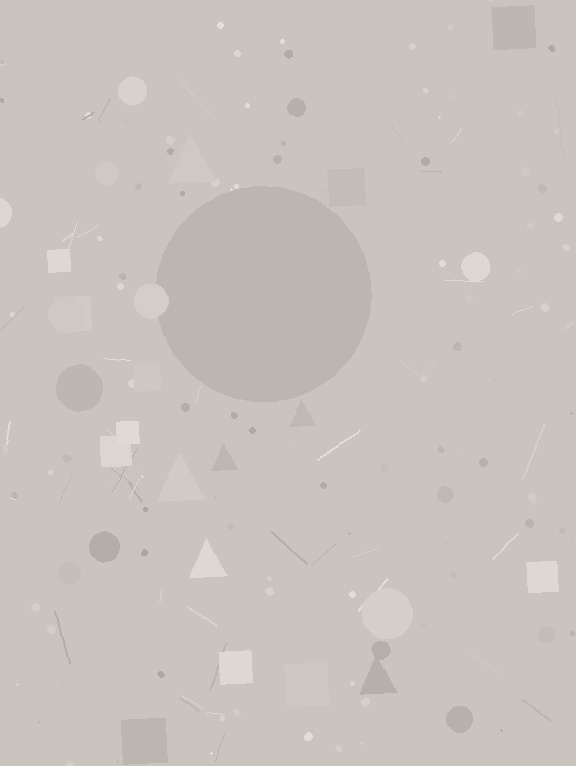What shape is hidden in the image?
A circle is hidden in the image.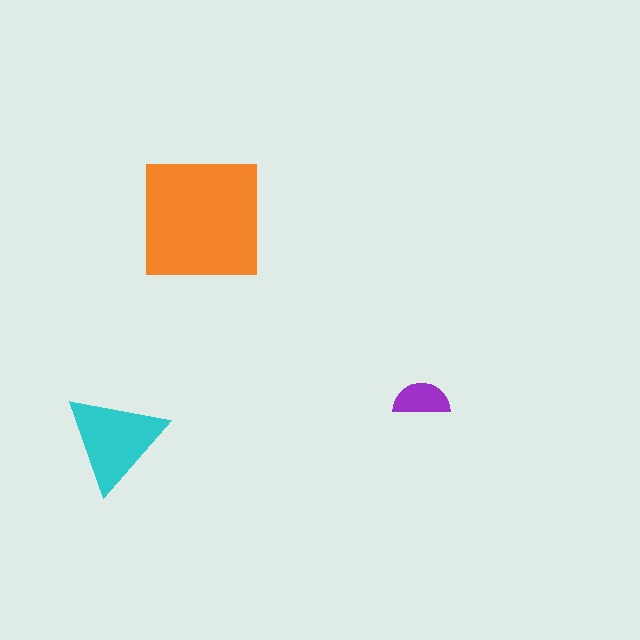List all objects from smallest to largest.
The purple semicircle, the cyan triangle, the orange square.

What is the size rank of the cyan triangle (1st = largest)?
2nd.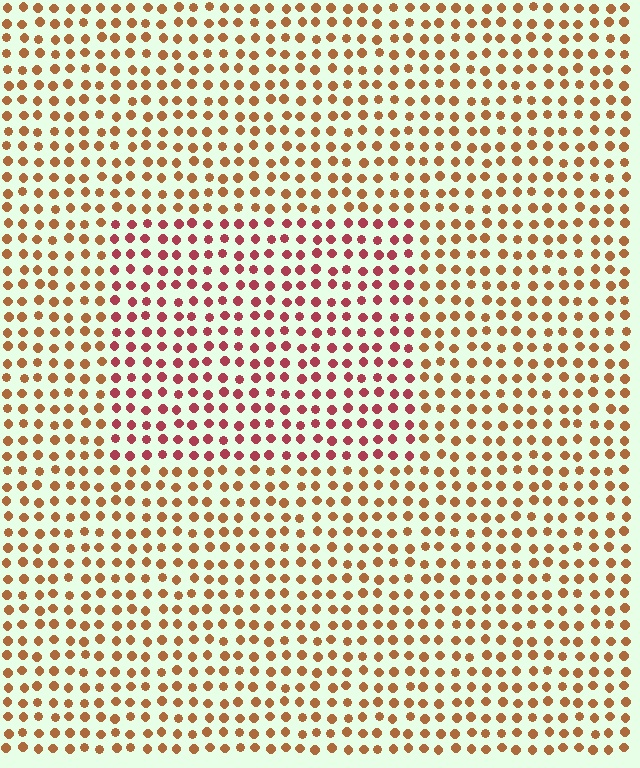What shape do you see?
I see a rectangle.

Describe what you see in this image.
The image is filled with small brown elements in a uniform arrangement. A rectangle-shaped region is visible where the elements are tinted to a slightly different hue, forming a subtle color boundary.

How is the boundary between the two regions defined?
The boundary is defined purely by a slight shift in hue (about 36 degrees). Spacing, size, and orientation are identical on both sides.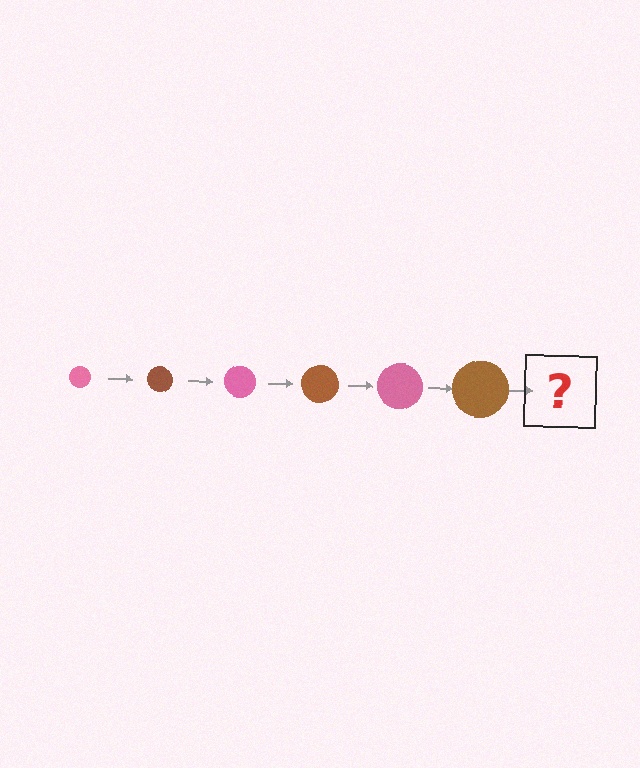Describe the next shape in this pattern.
It should be a pink circle, larger than the previous one.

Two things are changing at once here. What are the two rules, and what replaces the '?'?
The two rules are that the circle grows larger each step and the color cycles through pink and brown. The '?' should be a pink circle, larger than the previous one.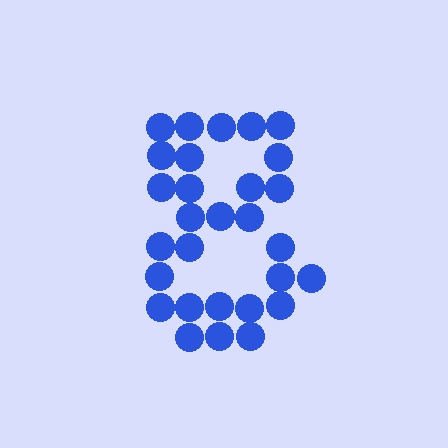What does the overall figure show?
The overall figure shows the digit 8.